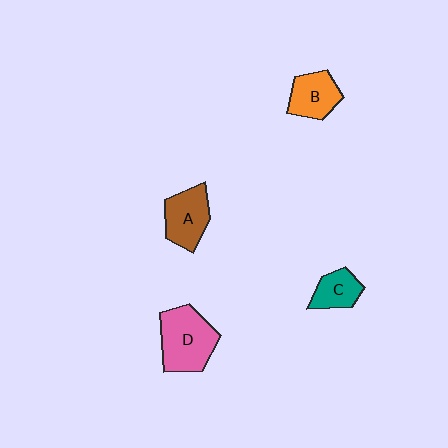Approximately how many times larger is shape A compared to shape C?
Approximately 1.5 times.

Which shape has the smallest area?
Shape C (teal).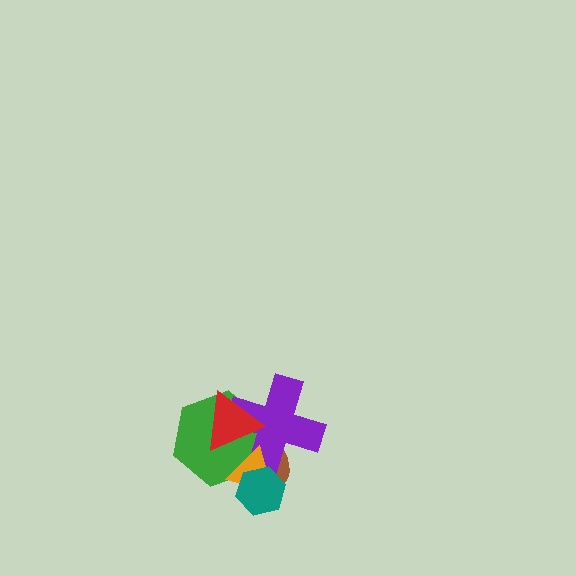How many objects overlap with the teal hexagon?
3 objects overlap with the teal hexagon.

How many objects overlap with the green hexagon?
5 objects overlap with the green hexagon.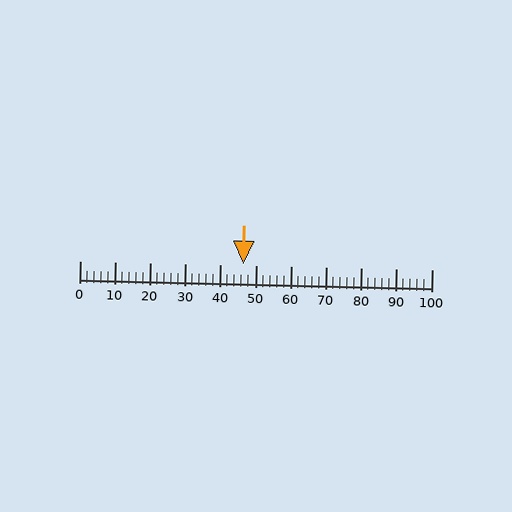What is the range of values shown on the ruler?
The ruler shows values from 0 to 100.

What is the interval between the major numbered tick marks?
The major tick marks are spaced 10 units apart.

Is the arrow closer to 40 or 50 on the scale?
The arrow is closer to 50.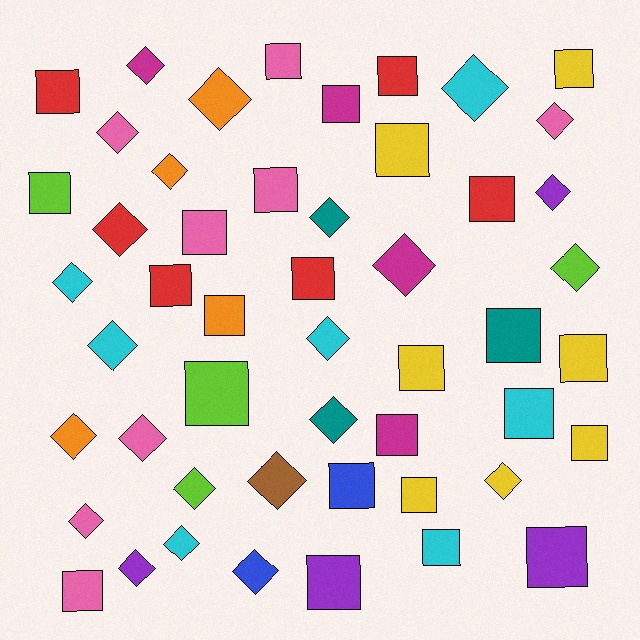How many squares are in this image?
There are 26 squares.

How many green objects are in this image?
There are no green objects.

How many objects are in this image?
There are 50 objects.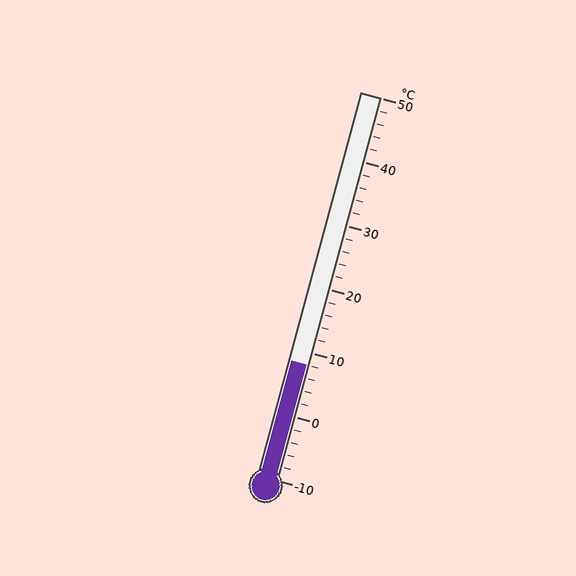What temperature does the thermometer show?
The thermometer shows approximately 8°C.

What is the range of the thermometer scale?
The thermometer scale ranges from -10°C to 50°C.